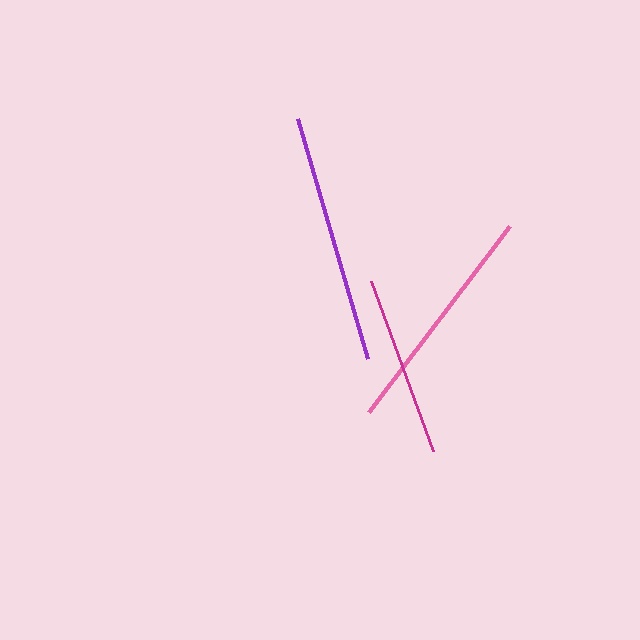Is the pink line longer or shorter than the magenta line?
The pink line is longer than the magenta line.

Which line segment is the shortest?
The magenta line is the shortest at approximately 181 pixels.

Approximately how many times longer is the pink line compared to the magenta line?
The pink line is approximately 1.3 times the length of the magenta line.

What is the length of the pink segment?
The pink segment is approximately 234 pixels long.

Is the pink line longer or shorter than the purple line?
The purple line is longer than the pink line.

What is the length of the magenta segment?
The magenta segment is approximately 181 pixels long.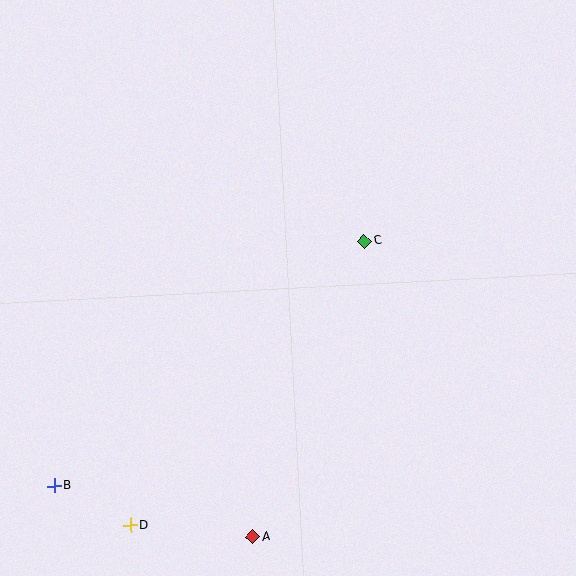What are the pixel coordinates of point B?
Point B is at (54, 486).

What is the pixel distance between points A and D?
The distance between A and D is 123 pixels.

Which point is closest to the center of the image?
Point C at (365, 241) is closest to the center.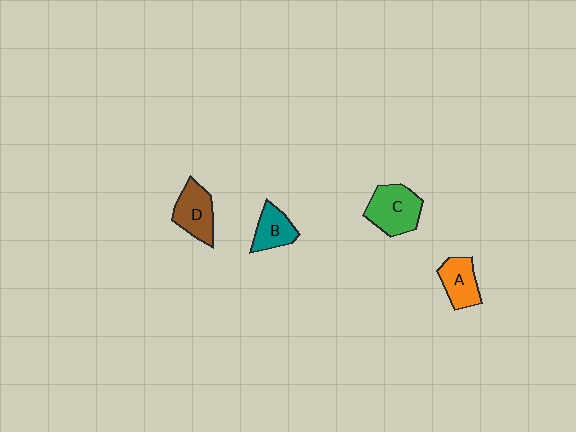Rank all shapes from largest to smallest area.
From largest to smallest: C (green), D (brown), A (orange), B (teal).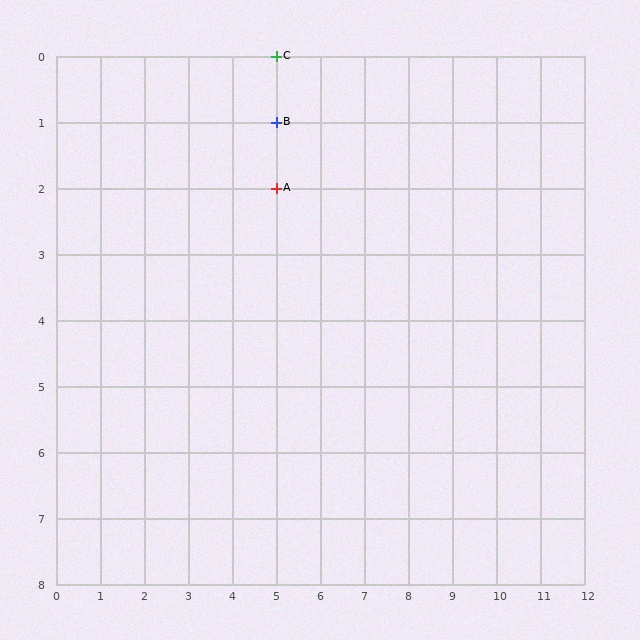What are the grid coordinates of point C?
Point C is at grid coordinates (5, 0).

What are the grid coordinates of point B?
Point B is at grid coordinates (5, 1).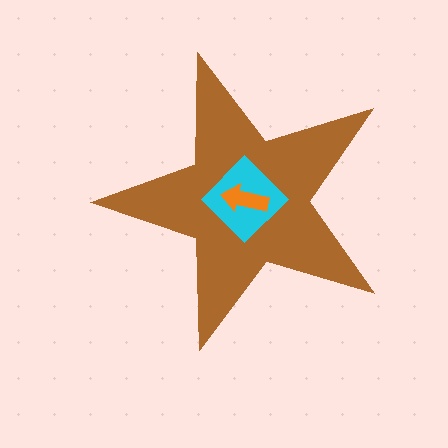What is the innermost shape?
The orange arrow.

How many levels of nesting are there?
3.